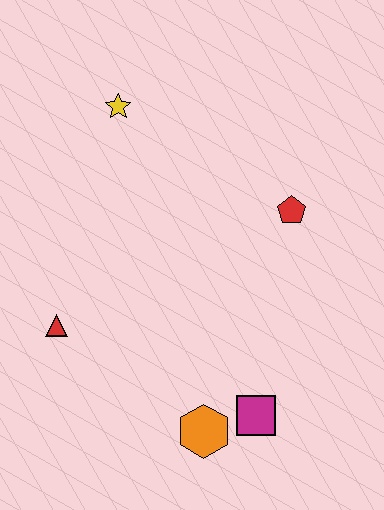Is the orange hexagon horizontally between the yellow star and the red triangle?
No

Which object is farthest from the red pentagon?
The red triangle is farthest from the red pentagon.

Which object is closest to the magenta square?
The orange hexagon is closest to the magenta square.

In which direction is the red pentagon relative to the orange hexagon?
The red pentagon is above the orange hexagon.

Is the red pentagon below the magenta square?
No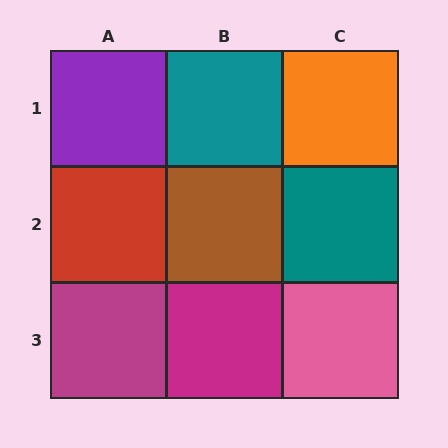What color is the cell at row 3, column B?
Magenta.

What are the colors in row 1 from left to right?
Purple, teal, orange.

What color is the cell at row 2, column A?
Red.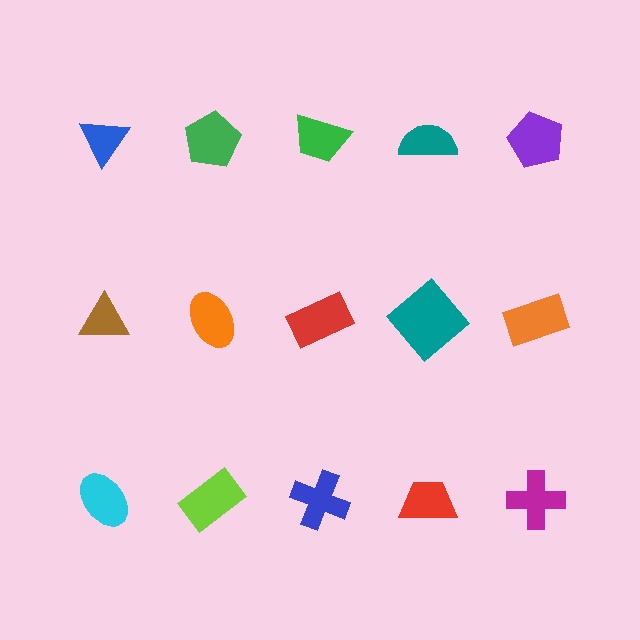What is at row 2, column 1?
A brown triangle.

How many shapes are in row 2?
5 shapes.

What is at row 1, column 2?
A green pentagon.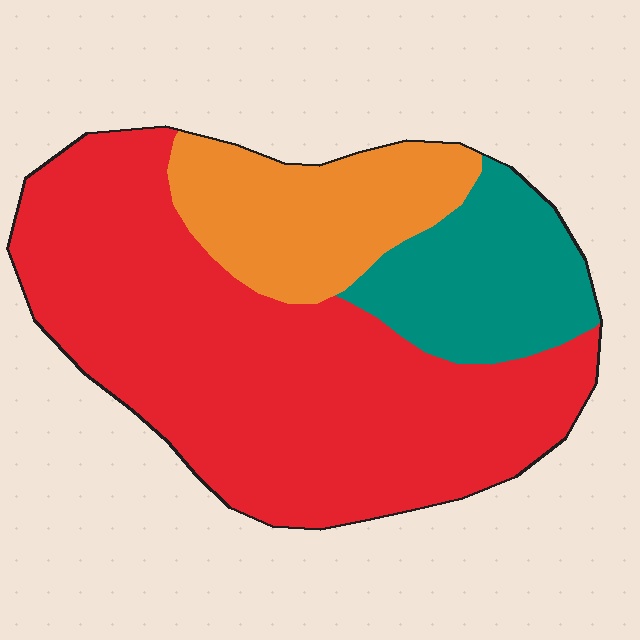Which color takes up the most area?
Red, at roughly 65%.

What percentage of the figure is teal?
Teal covers about 20% of the figure.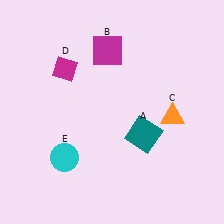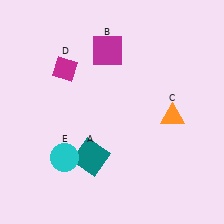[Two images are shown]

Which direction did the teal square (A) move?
The teal square (A) moved left.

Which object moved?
The teal square (A) moved left.